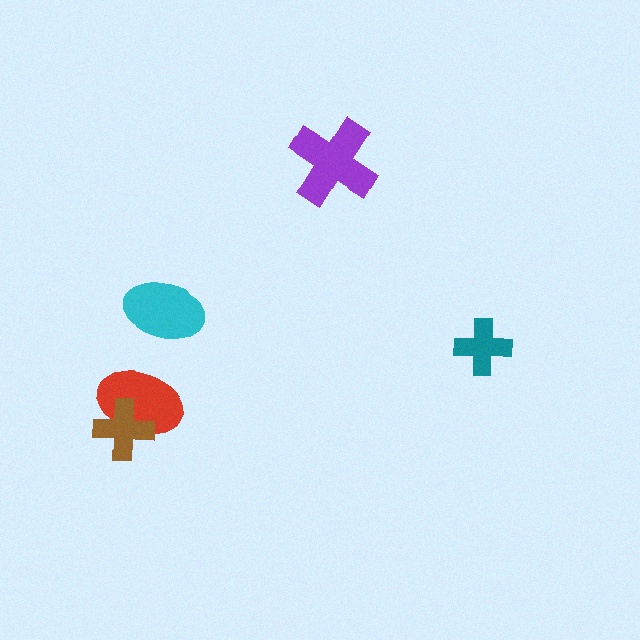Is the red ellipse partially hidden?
Yes, it is partially covered by another shape.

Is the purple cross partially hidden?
No, no other shape covers it.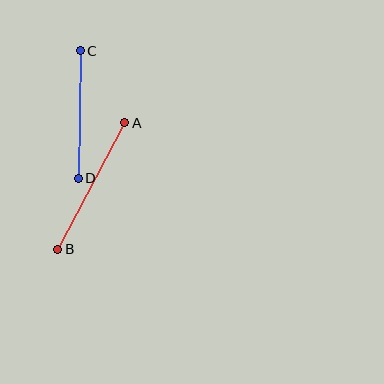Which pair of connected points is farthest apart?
Points A and B are farthest apart.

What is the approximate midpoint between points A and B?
The midpoint is at approximately (91, 186) pixels.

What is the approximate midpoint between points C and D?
The midpoint is at approximately (79, 115) pixels.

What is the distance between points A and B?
The distance is approximately 143 pixels.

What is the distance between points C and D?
The distance is approximately 127 pixels.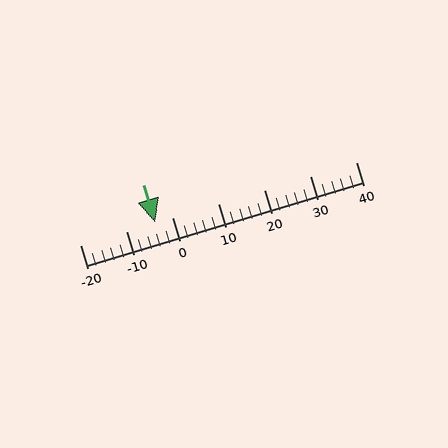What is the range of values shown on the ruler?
The ruler shows values from -20 to 40.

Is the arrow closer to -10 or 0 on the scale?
The arrow is closer to 0.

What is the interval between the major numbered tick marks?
The major tick marks are spaced 10 units apart.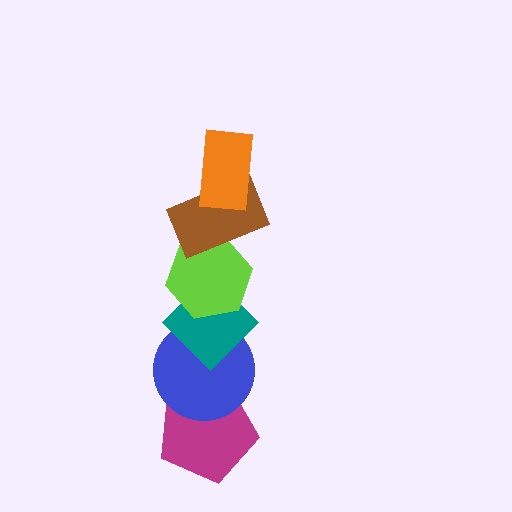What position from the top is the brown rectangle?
The brown rectangle is 2nd from the top.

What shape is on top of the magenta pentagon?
The blue circle is on top of the magenta pentagon.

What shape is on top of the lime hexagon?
The brown rectangle is on top of the lime hexagon.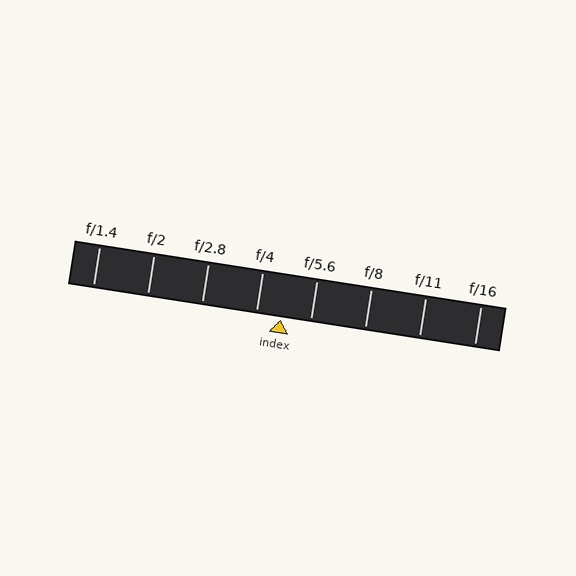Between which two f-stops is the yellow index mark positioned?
The index mark is between f/4 and f/5.6.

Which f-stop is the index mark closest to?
The index mark is closest to f/4.